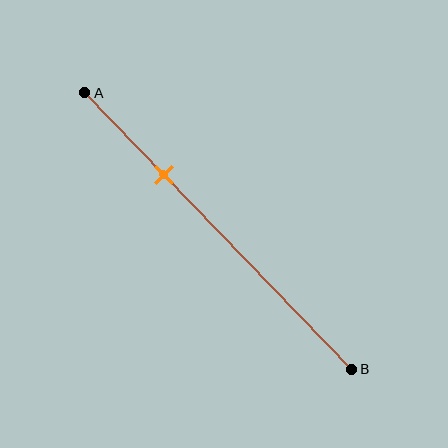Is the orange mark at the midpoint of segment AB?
No, the mark is at about 30% from A, not at the 50% midpoint.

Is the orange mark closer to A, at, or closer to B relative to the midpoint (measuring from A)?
The orange mark is closer to point A than the midpoint of segment AB.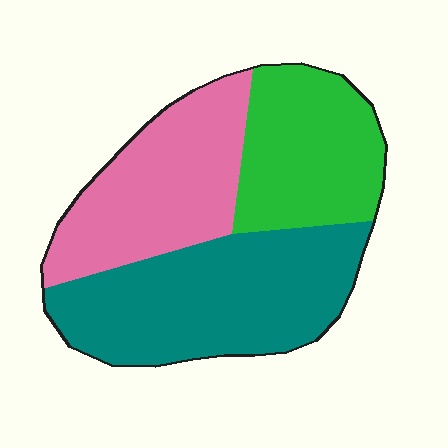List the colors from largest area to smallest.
From largest to smallest: teal, pink, green.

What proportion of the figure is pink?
Pink covers roughly 30% of the figure.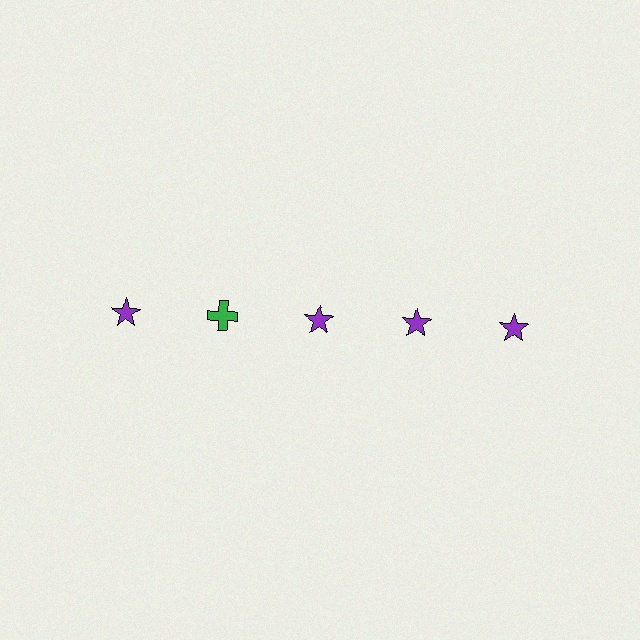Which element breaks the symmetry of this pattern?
The green cross in the top row, second from left column breaks the symmetry. All other shapes are purple stars.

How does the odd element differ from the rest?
It differs in both color (green instead of purple) and shape (cross instead of star).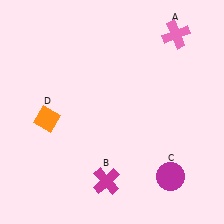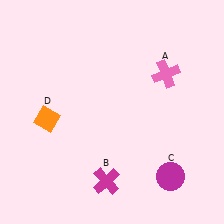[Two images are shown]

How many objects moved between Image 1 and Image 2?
1 object moved between the two images.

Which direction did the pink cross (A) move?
The pink cross (A) moved down.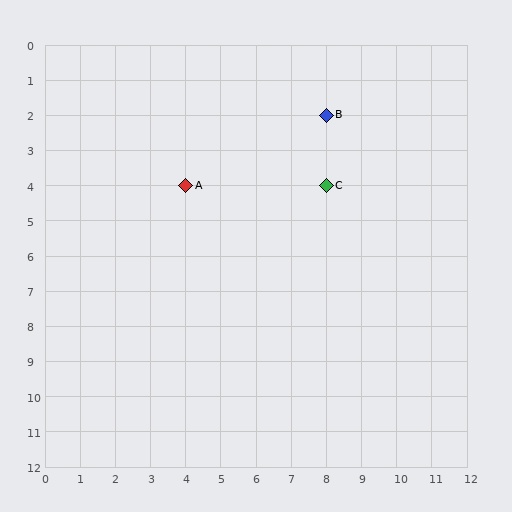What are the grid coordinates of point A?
Point A is at grid coordinates (4, 4).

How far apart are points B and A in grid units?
Points B and A are 4 columns and 2 rows apart (about 4.5 grid units diagonally).